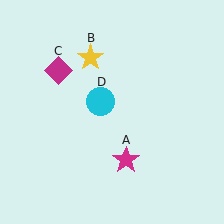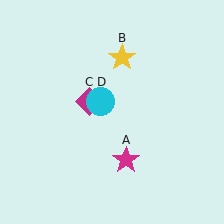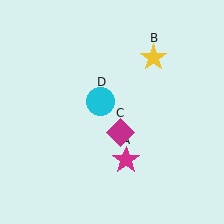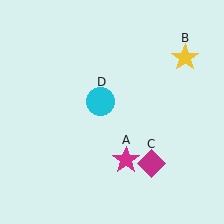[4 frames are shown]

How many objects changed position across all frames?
2 objects changed position: yellow star (object B), magenta diamond (object C).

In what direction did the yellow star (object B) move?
The yellow star (object B) moved right.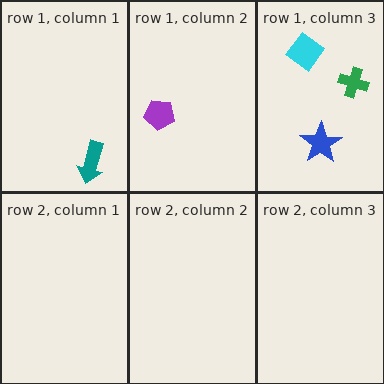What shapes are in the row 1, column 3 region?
The cyan diamond, the blue star, the green cross.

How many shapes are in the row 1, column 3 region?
3.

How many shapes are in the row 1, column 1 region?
1.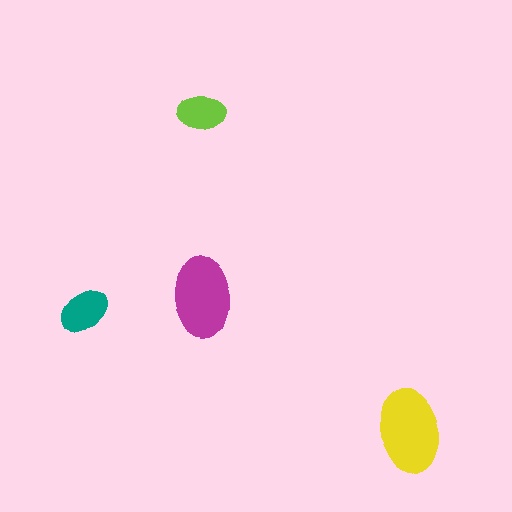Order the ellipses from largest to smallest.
the yellow one, the magenta one, the teal one, the lime one.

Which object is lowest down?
The yellow ellipse is bottommost.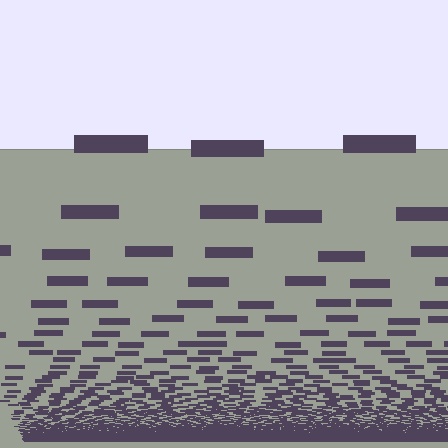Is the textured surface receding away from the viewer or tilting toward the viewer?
The surface appears to tilt toward the viewer. Texture elements get larger and sparser toward the top.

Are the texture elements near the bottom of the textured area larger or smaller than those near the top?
Smaller. The gradient is inverted — elements near the bottom are smaller and denser.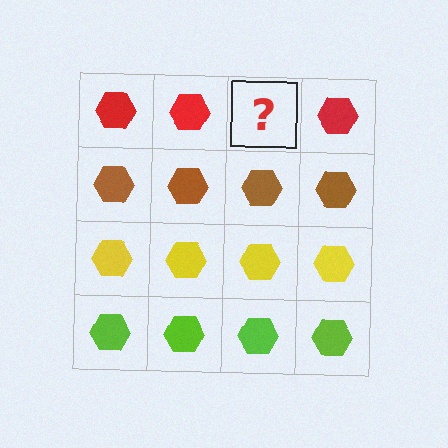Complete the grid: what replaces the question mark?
The question mark should be replaced with a red hexagon.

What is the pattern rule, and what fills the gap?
The rule is that each row has a consistent color. The gap should be filled with a red hexagon.